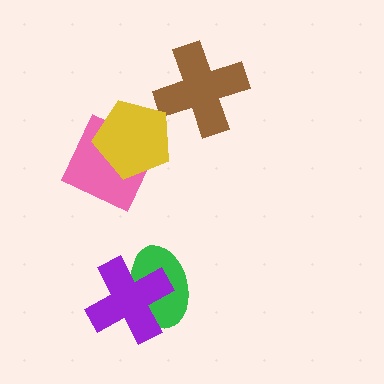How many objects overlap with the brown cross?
0 objects overlap with the brown cross.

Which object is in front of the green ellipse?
The purple cross is in front of the green ellipse.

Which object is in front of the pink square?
The yellow pentagon is in front of the pink square.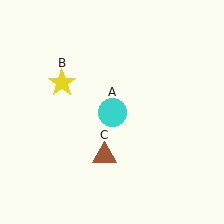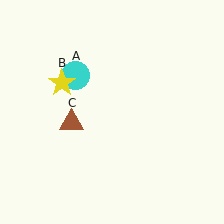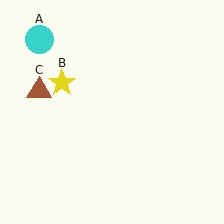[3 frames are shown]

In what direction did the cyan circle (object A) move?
The cyan circle (object A) moved up and to the left.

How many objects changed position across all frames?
2 objects changed position: cyan circle (object A), brown triangle (object C).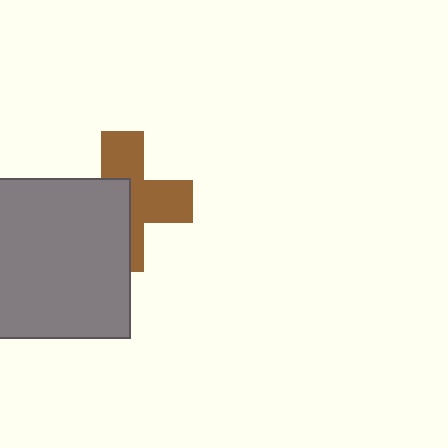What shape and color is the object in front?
The object in front is a gray square.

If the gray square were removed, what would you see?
You would see the complete brown cross.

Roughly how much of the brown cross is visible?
About half of it is visible (roughly 51%).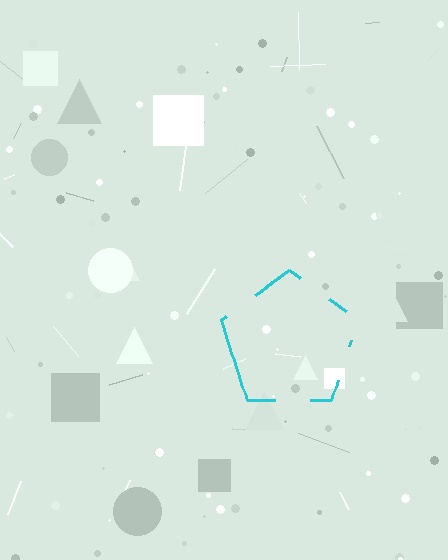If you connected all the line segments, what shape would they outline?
They would outline a pentagon.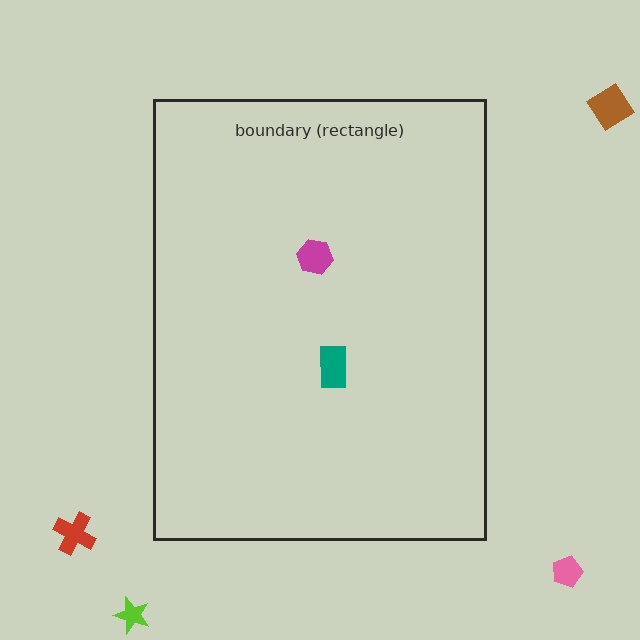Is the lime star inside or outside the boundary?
Outside.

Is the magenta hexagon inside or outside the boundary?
Inside.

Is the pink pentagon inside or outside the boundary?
Outside.